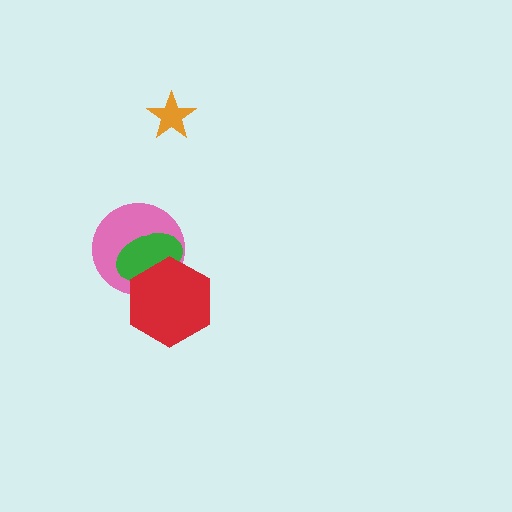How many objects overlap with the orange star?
0 objects overlap with the orange star.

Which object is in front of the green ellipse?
The red hexagon is in front of the green ellipse.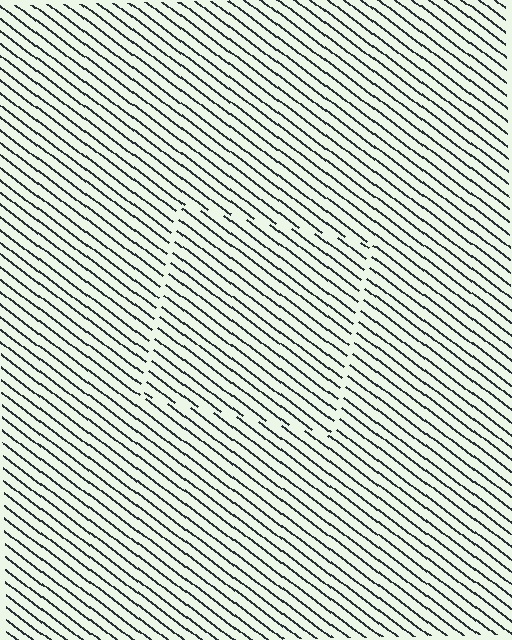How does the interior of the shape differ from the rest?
The interior of the shape contains the same grating, shifted by half a period — the contour is defined by the phase discontinuity where line-ends from the inner and outer gratings abut.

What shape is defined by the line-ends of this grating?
An illusory square. The interior of the shape contains the same grating, shifted by half a period — the contour is defined by the phase discontinuity where line-ends from the inner and outer gratings abut.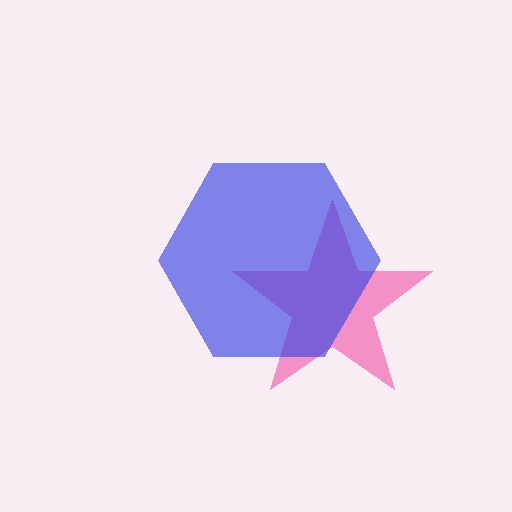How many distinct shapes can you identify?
There are 2 distinct shapes: a pink star, a blue hexagon.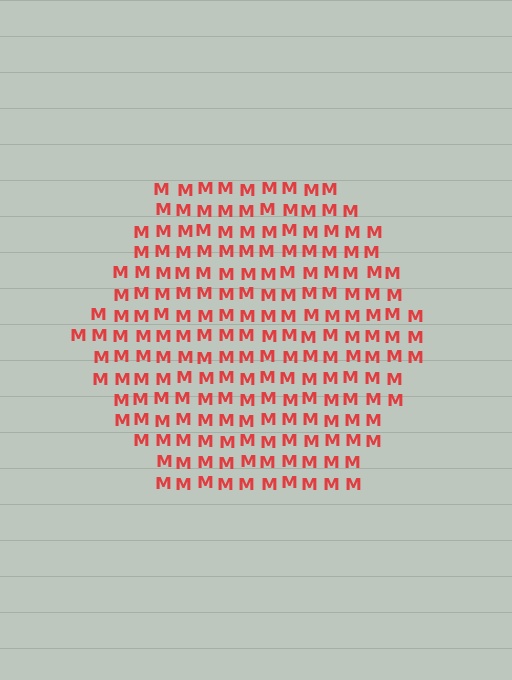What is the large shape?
The large shape is a hexagon.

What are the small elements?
The small elements are letter M's.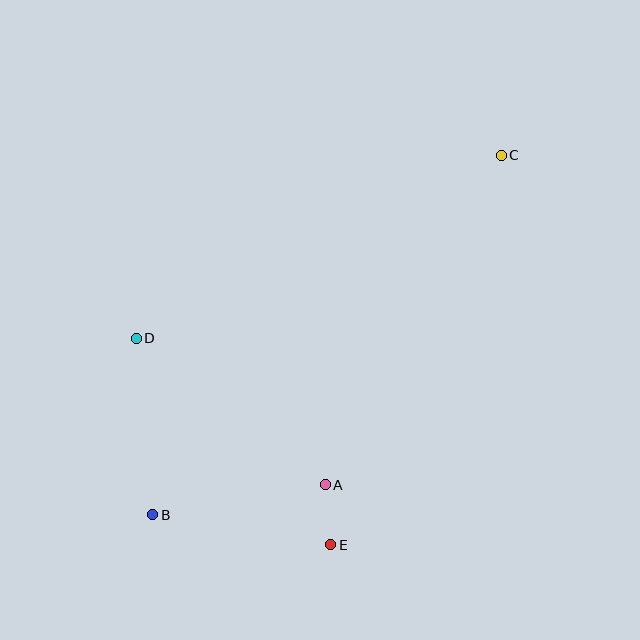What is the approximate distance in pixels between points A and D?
The distance between A and D is approximately 239 pixels.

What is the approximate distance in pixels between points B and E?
The distance between B and E is approximately 180 pixels.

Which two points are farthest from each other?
Points B and C are farthest from each other.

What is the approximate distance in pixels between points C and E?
The distance between C and E is approximately 425 pixels.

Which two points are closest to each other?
Points A and E are closest to each other.